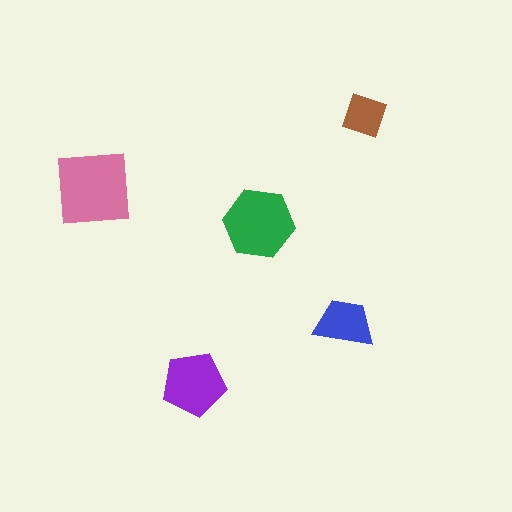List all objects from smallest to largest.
The brown square, the blue trapezoid, the purple pentagon, the green hexagon, the pink square.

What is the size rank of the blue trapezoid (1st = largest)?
4th.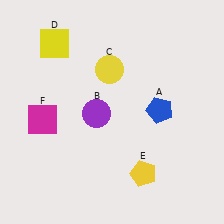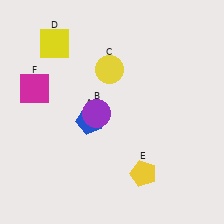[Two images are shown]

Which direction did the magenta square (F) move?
The magenta square (F) moved up.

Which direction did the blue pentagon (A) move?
The blue pentagon (A) moved left.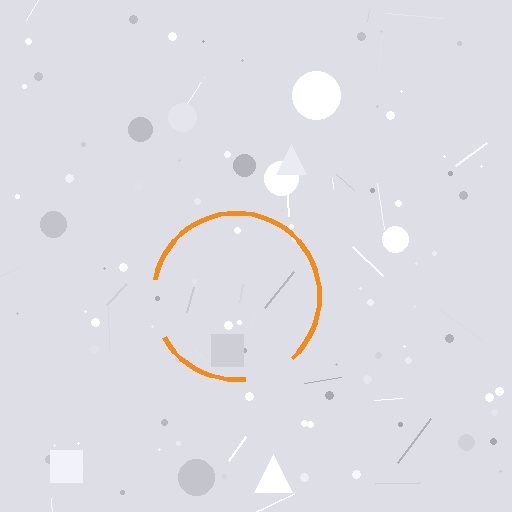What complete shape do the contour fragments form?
The contour fragments form a circle.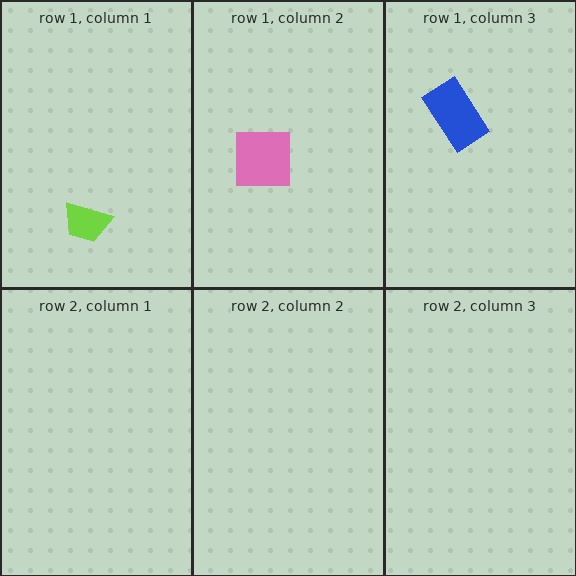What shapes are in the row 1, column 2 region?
The pink square.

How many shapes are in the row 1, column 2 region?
1.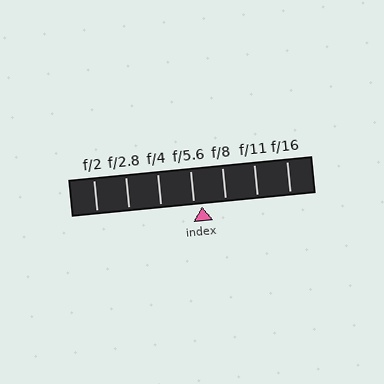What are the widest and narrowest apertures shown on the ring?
The widest aperture shown is f/2 and the narrowest is f/16.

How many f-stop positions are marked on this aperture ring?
There are 7 f-stop positions marked.